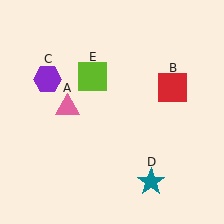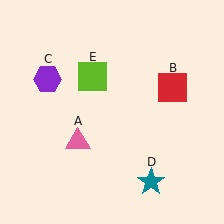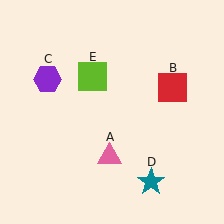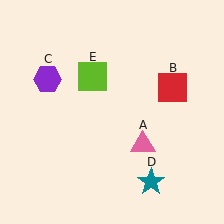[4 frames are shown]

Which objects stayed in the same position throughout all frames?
Red square (object B) and purple hexagon (object C) and teal star (object D) and lime square (object E) remained stationary.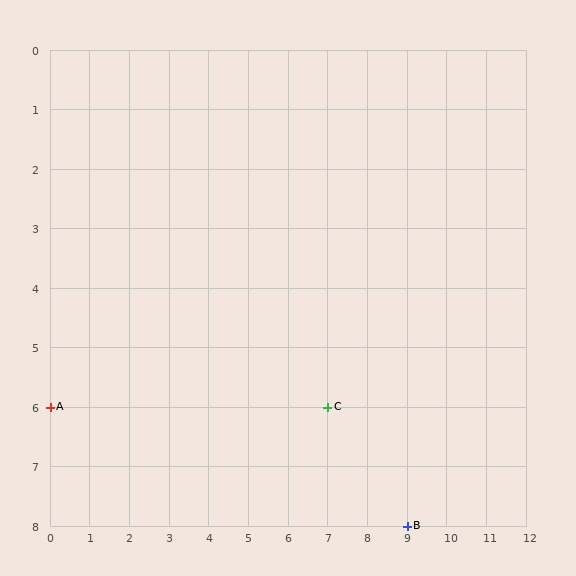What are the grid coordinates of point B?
Point B is at grid coordinates (9, 8).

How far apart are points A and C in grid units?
Points A and C are 7 columns apart.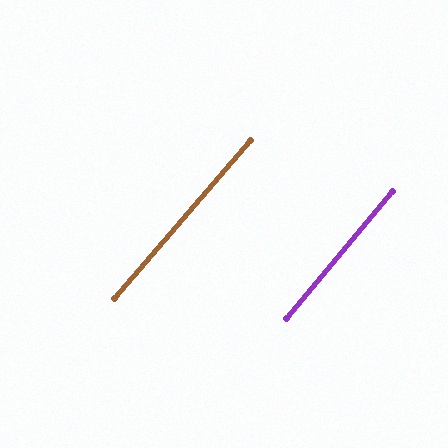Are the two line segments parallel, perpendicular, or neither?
Parallel — their directions differ by only 0.8°.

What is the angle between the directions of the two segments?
Approximately 1 degree.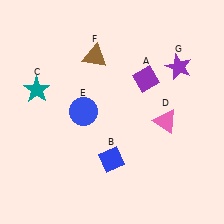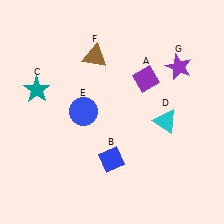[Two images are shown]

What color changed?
The triangle (D) changed from pink in Image 1 to cyan in Image 2.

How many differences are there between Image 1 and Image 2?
There is 1 difference between the two images.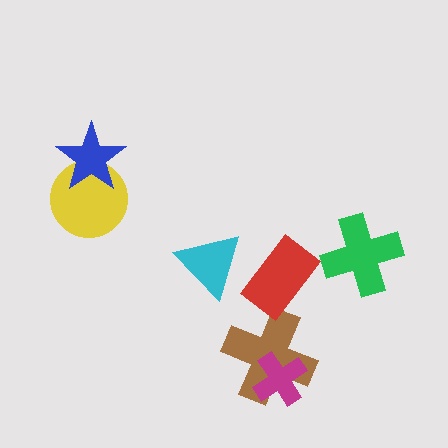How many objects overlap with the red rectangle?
0 objects overlap with the red rectangle.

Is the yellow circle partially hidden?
Yes, it is partially covered by another shape.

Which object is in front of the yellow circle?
The blue star is in front of the yellow circle.